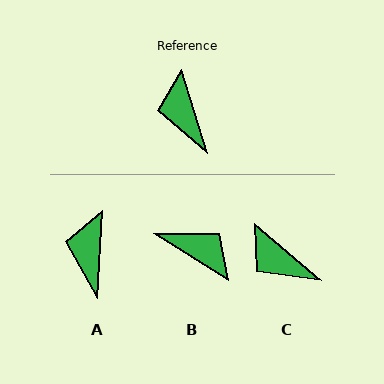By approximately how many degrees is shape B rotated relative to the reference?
Approximately 139 degrees clockwise.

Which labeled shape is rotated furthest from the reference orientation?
B, about 139 degrees away.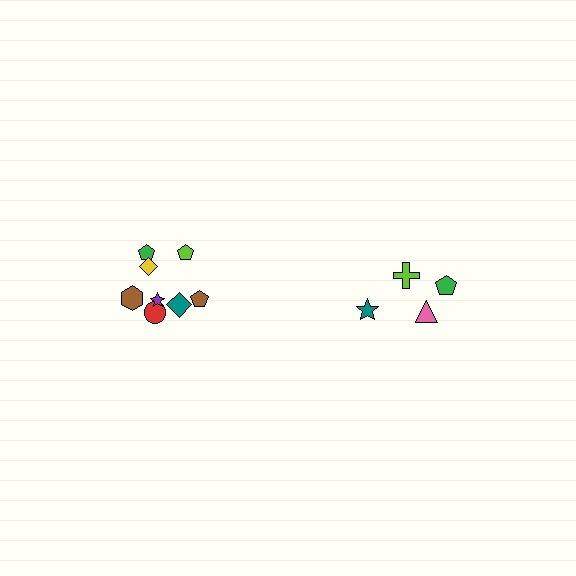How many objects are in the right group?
There are 4 objects.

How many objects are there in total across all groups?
There are 12 objects.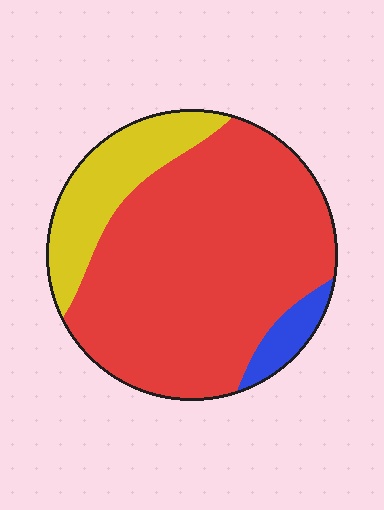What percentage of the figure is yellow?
Yellow takes up between a sixth and a third of the figure.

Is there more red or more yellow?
Red.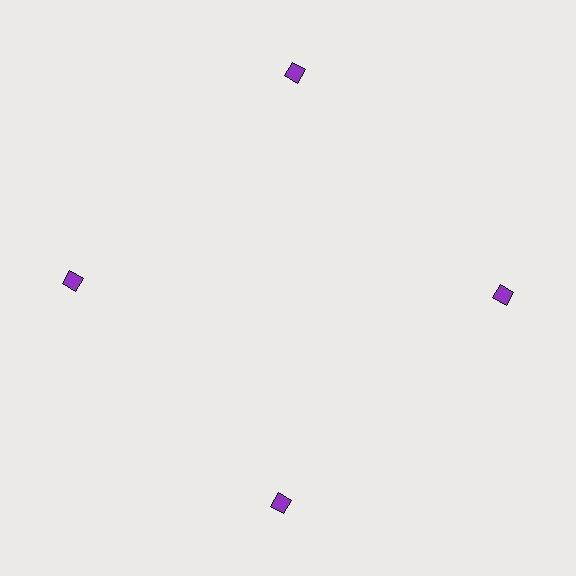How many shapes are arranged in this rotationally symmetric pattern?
There are 4 shapes, arranged in 4 groups of 1.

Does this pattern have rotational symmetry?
Yes, this pattern has 4-fold rotational symmetry. It looks the same after rotating 90 degrees around the center.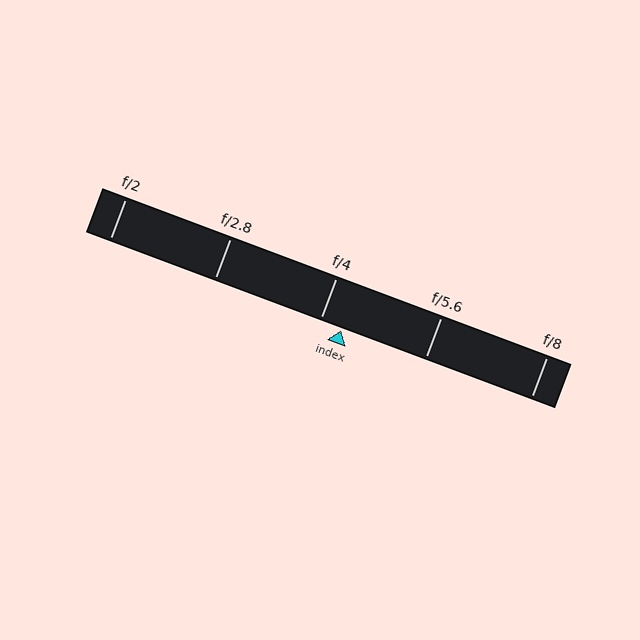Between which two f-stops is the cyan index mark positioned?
The index mark is between f/4 and f/5.6.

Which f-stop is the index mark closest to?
The index mark is closest to f/4.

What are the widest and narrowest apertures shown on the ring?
The widest aperture shown is f/2 and the narrowest is f/8.